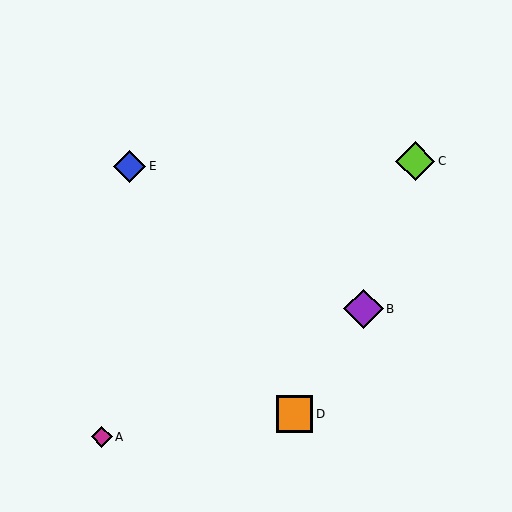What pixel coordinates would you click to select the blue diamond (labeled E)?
Click at (130, 166) to select the blue diamond E.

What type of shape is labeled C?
Shape C is a lime diamond.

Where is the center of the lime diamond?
The center of the lime diamond is at (415, 161).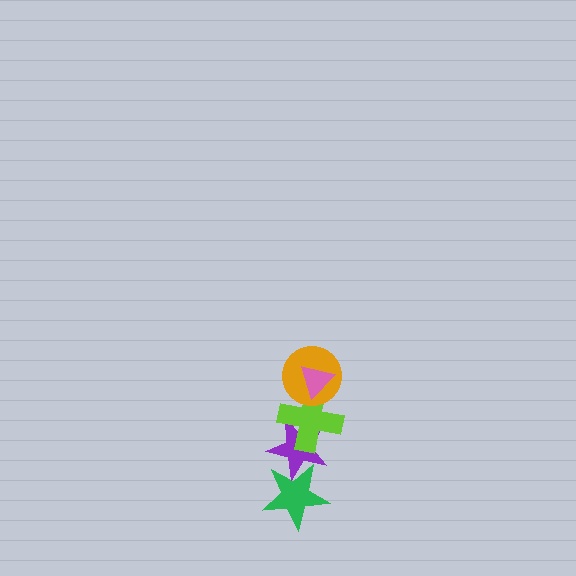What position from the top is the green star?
The green star is 5th from the top.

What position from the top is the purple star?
The purple star is 4th from the top.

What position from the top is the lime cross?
The lime cross is 3rd from the top.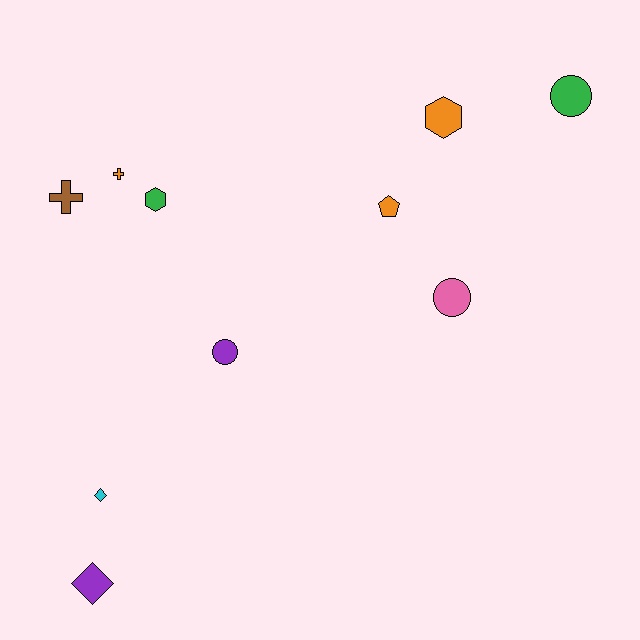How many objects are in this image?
There are 10 objects.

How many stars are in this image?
There are no stars.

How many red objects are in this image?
There are no red objects.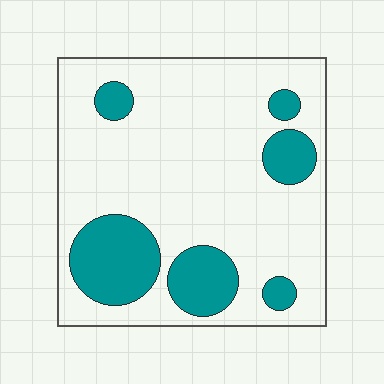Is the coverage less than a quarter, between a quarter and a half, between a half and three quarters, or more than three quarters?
Less than a quarter.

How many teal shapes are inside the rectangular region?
6.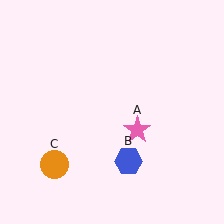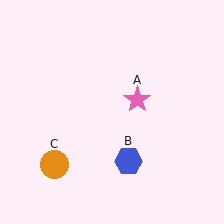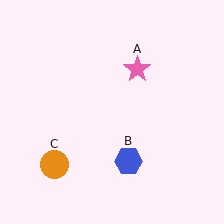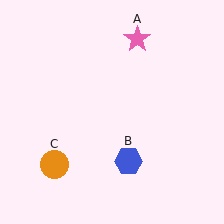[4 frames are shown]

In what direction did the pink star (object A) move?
The pink star (object A) moved up.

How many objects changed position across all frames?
1 object changed position: pink star (object A).